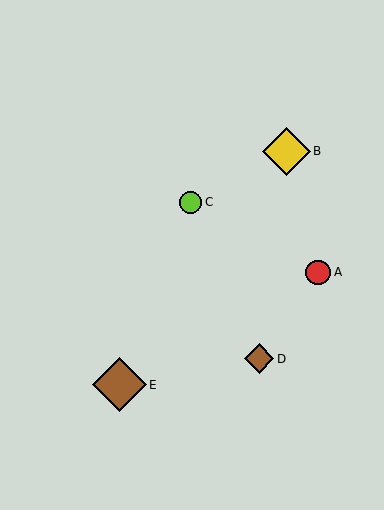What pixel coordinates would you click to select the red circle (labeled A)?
Click at (318, 272) to select the red circle A.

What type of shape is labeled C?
Shape C is a lime circle.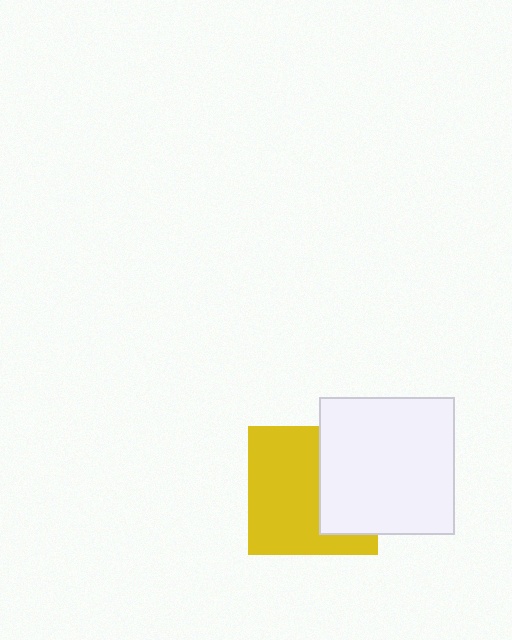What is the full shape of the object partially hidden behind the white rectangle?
The partially hidden object is a yellow square.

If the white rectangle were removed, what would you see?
You would see the complete yellow square.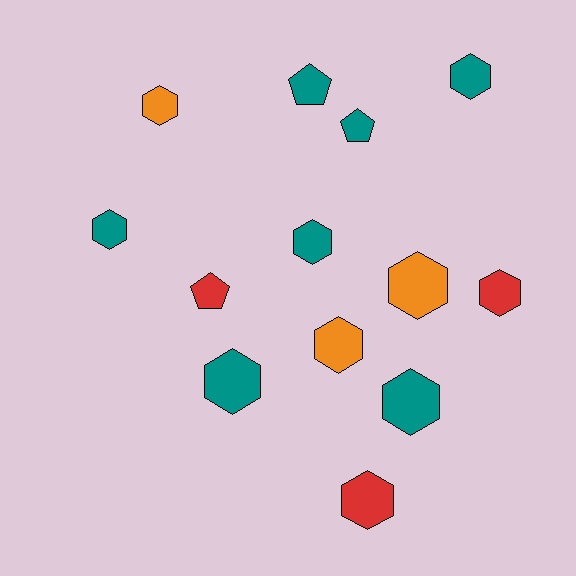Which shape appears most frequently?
Hexagon, with 10 objects.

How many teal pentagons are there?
There are 2 teal pentagons.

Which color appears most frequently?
Teal, with 7 objects.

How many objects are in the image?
There are 13 objects.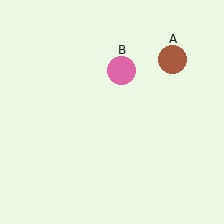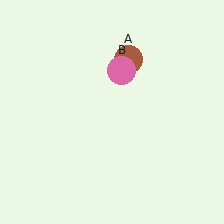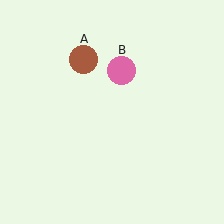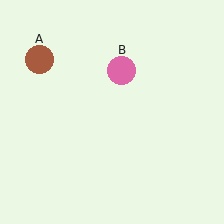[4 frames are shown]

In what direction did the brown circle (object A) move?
The brown circle (object A) moved left.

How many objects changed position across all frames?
1 object changed position: brown circle (object A).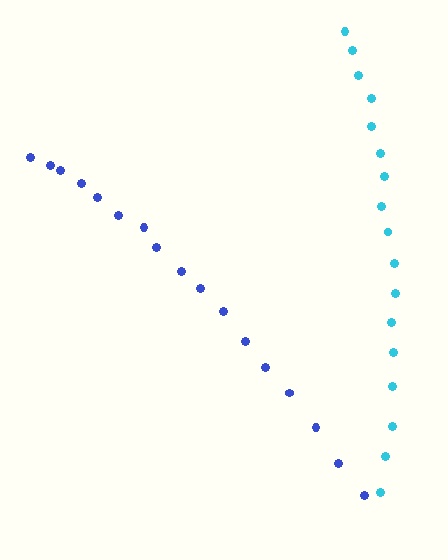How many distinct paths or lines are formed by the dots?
There are 2 distinct paths.